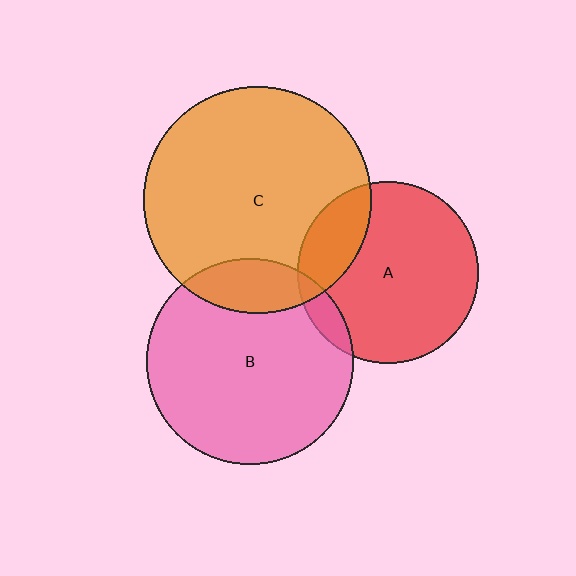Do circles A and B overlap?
Yes.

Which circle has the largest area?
Circle C (orange).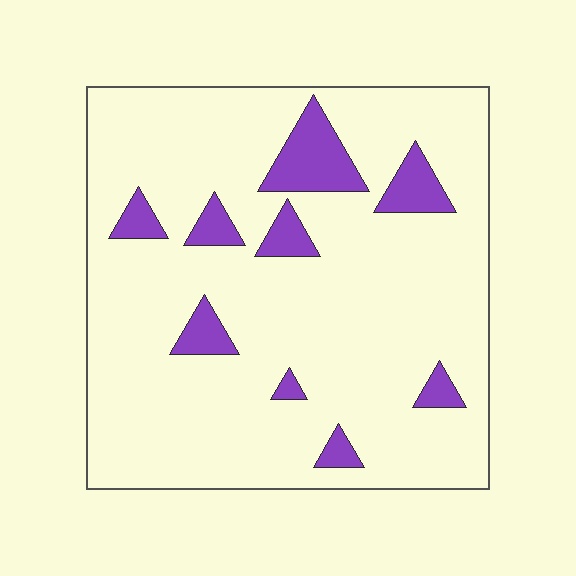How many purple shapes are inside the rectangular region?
9.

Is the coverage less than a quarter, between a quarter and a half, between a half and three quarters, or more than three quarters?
Less than a quarter.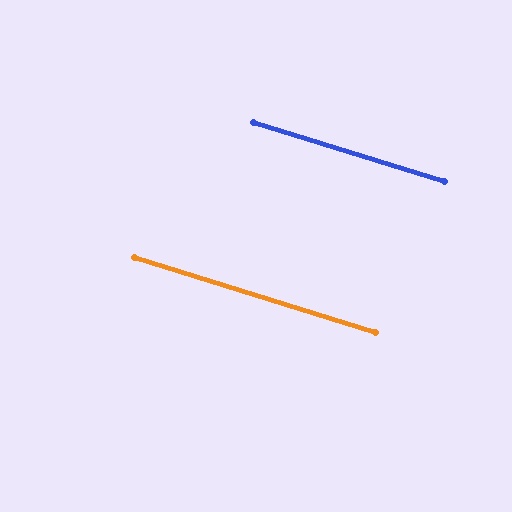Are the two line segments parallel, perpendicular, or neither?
Parallel — their directions differ by only 0.2°.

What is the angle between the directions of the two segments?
Approximately 0 degrees.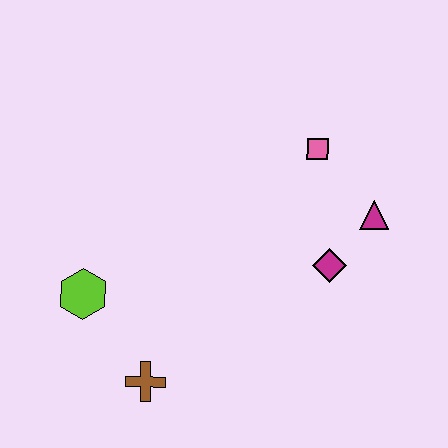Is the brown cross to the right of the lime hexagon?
Yes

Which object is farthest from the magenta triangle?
The lime hexagon is farthest from the magenta triangle.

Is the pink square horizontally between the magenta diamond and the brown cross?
Yes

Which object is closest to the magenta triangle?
The magenta diamond is closest to the magenta triangle.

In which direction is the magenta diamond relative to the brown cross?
The magenta diamond is to the right of the brown cross.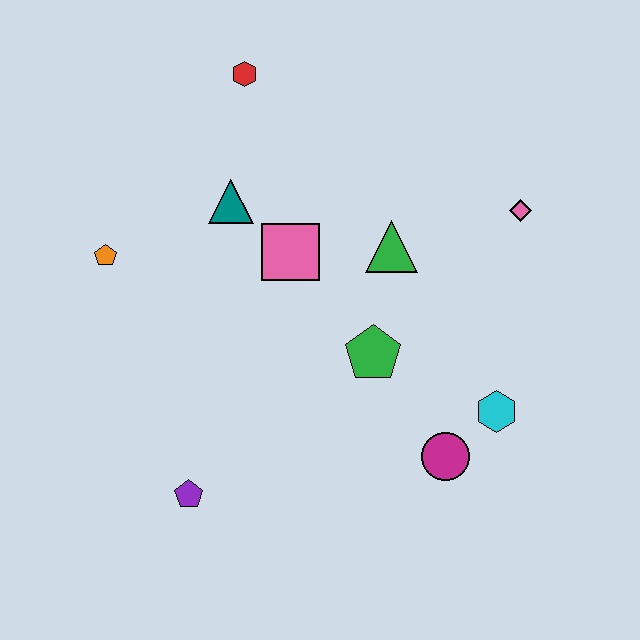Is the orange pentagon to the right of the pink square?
No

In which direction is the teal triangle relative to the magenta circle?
The teal triangle is above the magenta circle.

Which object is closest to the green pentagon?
The green triangle is closest to the green pentagon.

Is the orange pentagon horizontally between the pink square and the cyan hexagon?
No